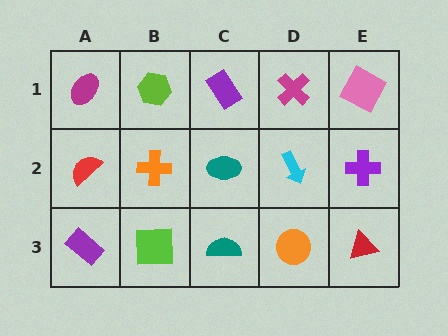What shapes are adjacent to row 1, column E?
A purple cross (row 2, column E), a magenta cross (row 1, column D).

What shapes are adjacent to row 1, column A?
A red semicircle (row 2, column A), a lime hexagon (row 1, column B).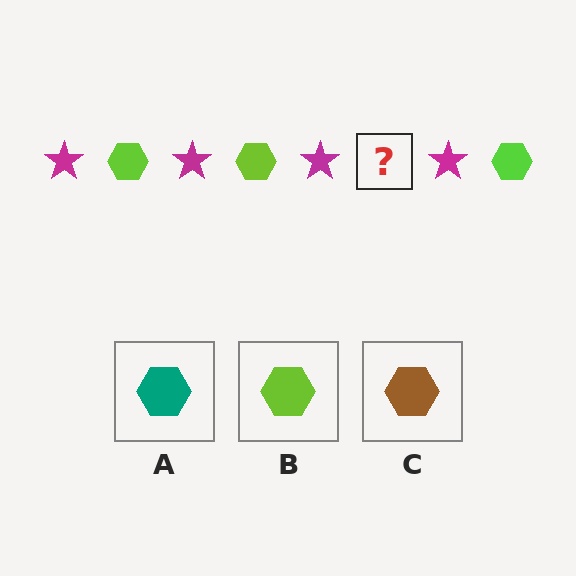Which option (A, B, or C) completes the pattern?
B.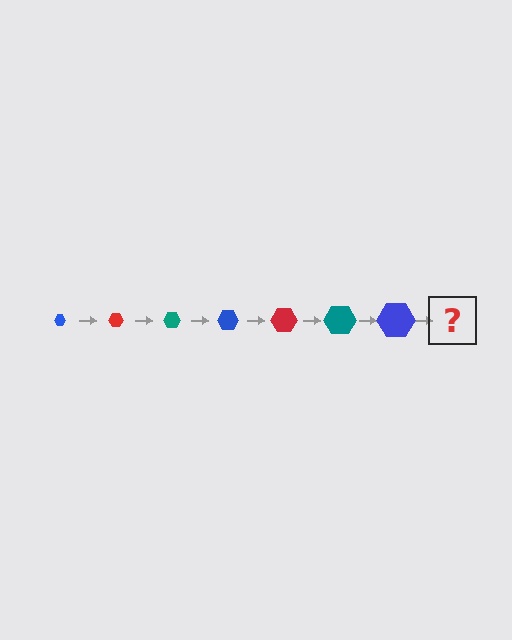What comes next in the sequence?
The next element should be a red hexagon, larger than the previous one.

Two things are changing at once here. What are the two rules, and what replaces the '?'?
The two rules are that the hexagon grows larger each step and the color cycles through blue, red, and teal. The '?' should be a red hexagon, larger than the previous one.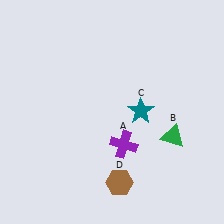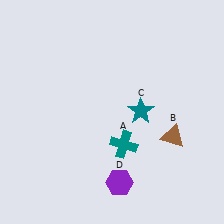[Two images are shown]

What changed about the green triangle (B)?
In Image 1, B is green. In Image 2, it changed to brown.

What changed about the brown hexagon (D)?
In Image 1, D is brown. In Image 2, it changed to purple.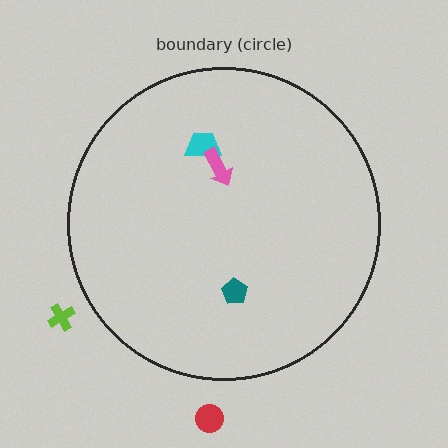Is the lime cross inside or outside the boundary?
Outside.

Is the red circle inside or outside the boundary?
Outside.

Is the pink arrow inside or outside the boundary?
Inside.